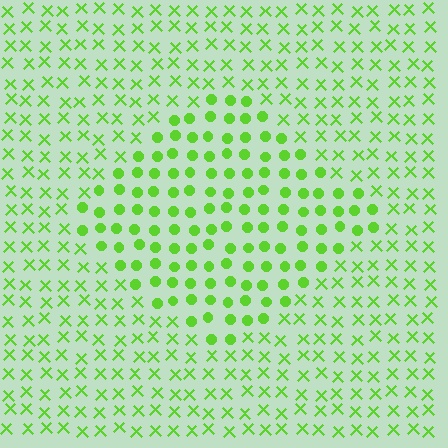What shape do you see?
I see a diamond.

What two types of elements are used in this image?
The image uses circles inside the diamond region and X marks outside it.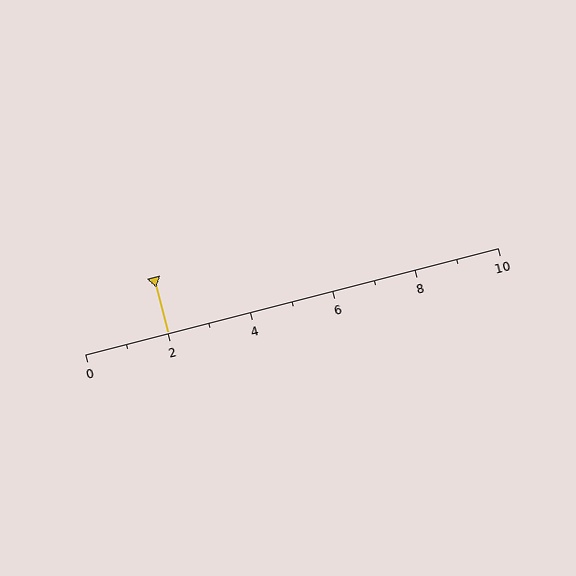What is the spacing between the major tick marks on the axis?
The major ticks are spaced 2 apart.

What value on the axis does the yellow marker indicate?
The marker indicates approximately 2.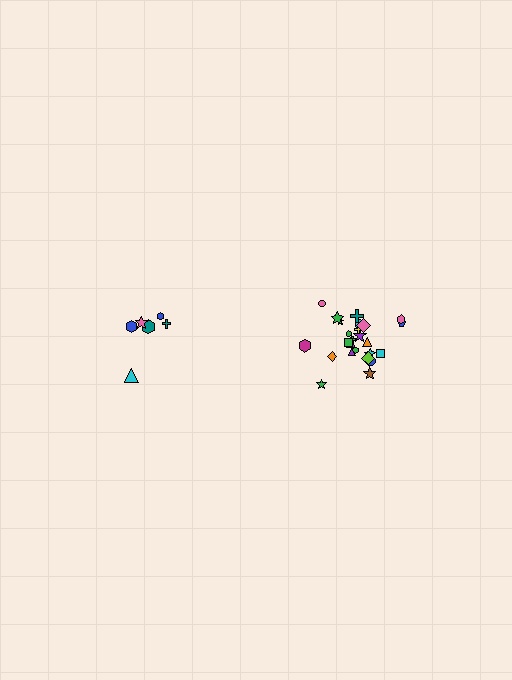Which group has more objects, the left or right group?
The right group.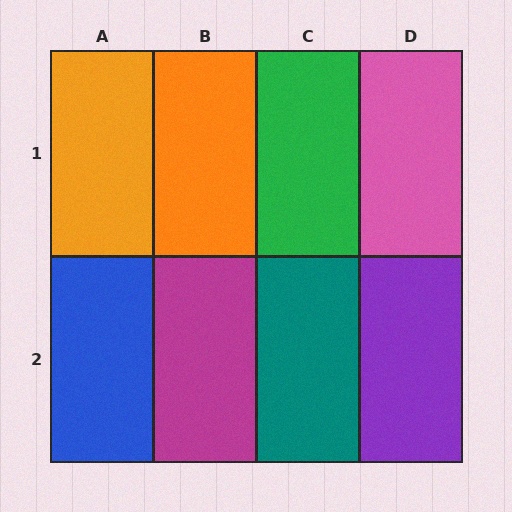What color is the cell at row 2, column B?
Magenta.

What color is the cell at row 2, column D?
Purple.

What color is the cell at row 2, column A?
Blue.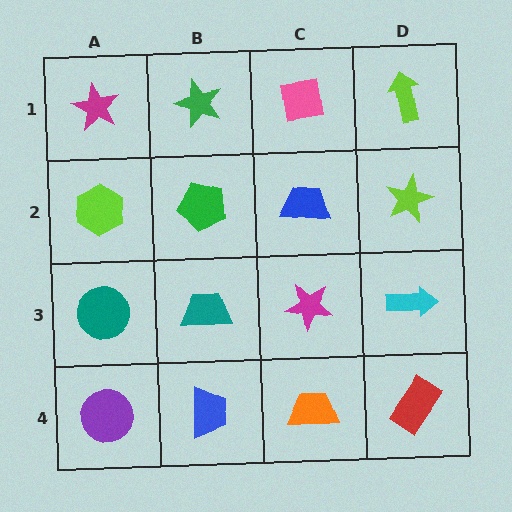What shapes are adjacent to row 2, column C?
A pink square (row 1, column C), a magenta star (row 3, column C), a green pentagon (row 2, column B), a lime star (row 2, column D).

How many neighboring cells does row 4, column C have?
3.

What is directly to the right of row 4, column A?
A blue trapezoid.